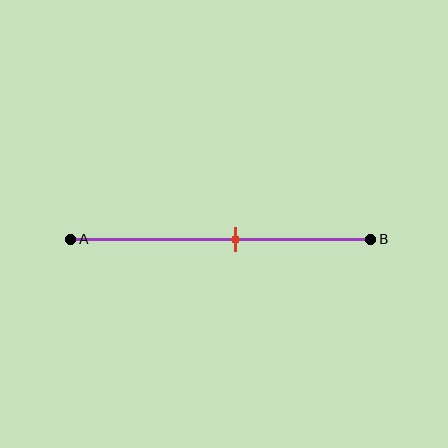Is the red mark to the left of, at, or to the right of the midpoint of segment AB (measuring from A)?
The red mark is to the right of the midpoint of segment AB.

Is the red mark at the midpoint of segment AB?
No, the mark is at about 55% from A, not at the 50% midpoint.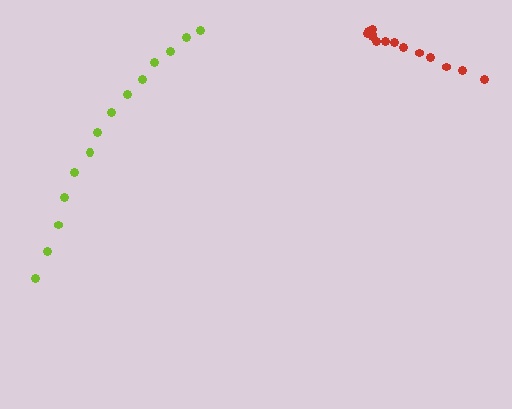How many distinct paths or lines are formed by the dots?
There are 2 distinct paths.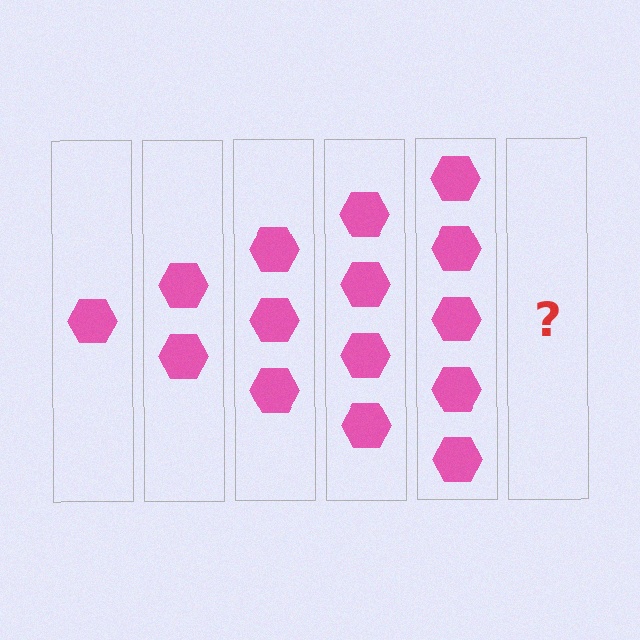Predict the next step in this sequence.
The next step is 6 hexagons.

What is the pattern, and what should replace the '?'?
The pattern is that each step adds one more hexagon. The '?' should be 6 hexagons.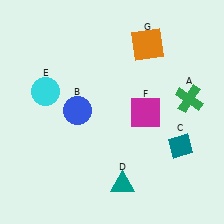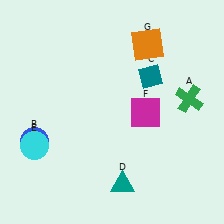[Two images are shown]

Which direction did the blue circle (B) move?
The blue circle (B) moved left.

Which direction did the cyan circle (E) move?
The cyan circle (E) moved down.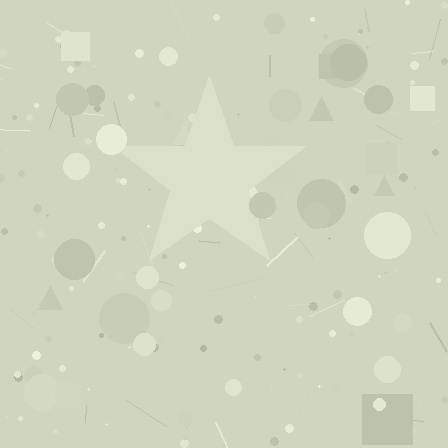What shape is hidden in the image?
A star is hidden in the image.